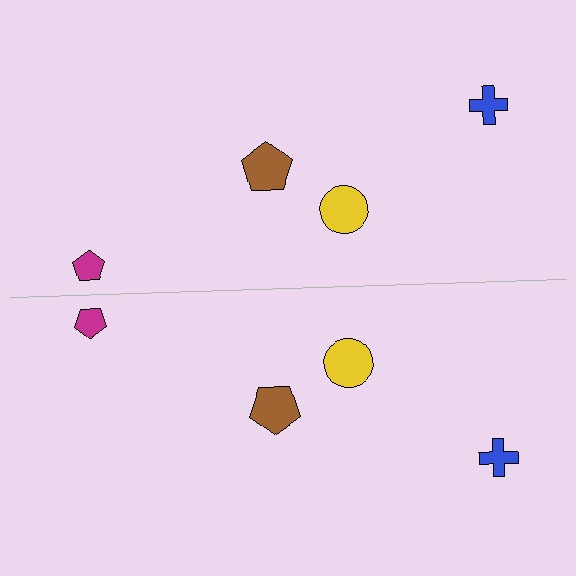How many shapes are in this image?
There are 8 shapes in this image.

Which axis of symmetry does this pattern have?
The pattern has a horizontal axis of symmetry running through the center of the image.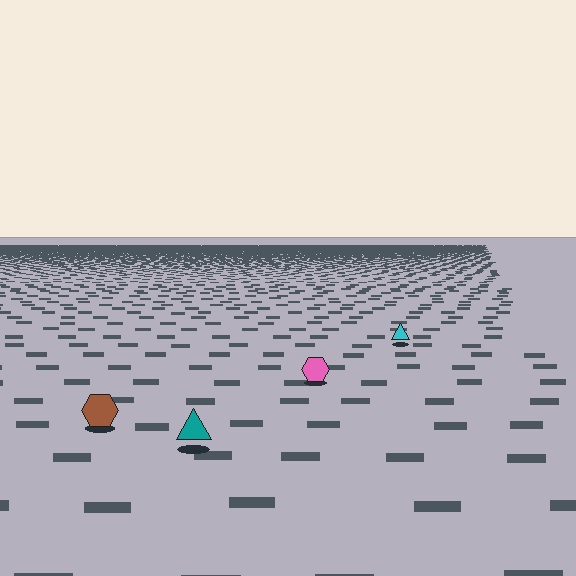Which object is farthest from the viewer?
The cyan triangle is farthest from the viewer. It appears smaller and the ground texture around it is denser.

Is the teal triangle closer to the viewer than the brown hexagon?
Yes. The teal triangle is closer — you can tell from the texture gradient: the ground texture is coarser near it.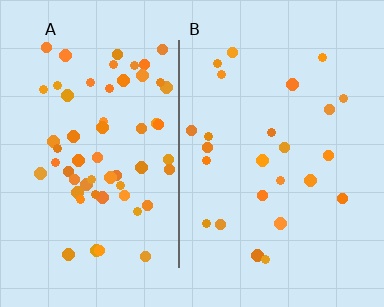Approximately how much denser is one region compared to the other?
Approximately 2.4× — region A over region B.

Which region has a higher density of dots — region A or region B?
A (the left).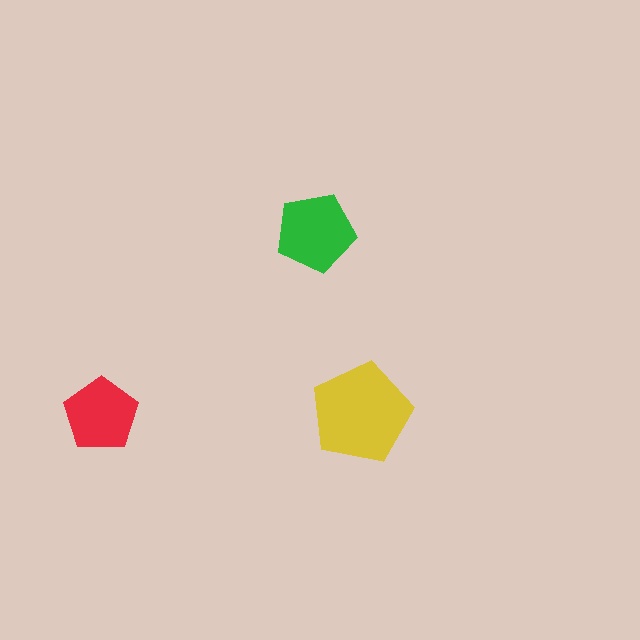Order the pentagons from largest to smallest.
the yellow one, the green one, the red one.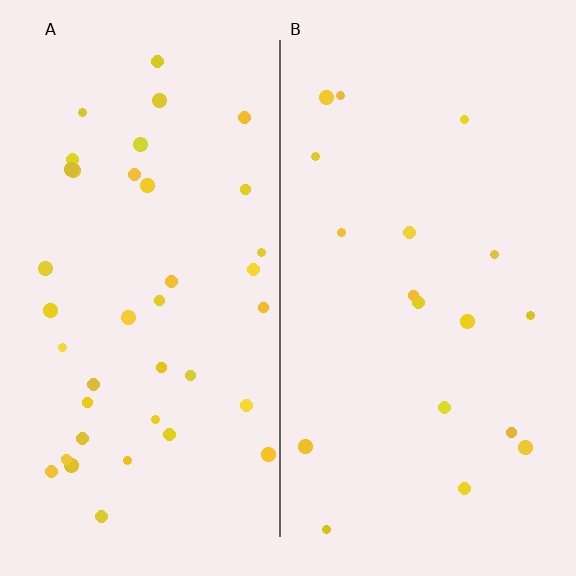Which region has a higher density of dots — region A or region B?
A (the left).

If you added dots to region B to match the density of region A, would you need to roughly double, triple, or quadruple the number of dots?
Approximately double.